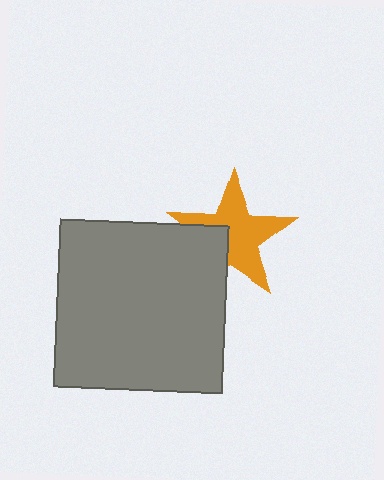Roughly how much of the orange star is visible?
Most of it is visible (roughly 69%).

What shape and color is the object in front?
The object in front is a gray square.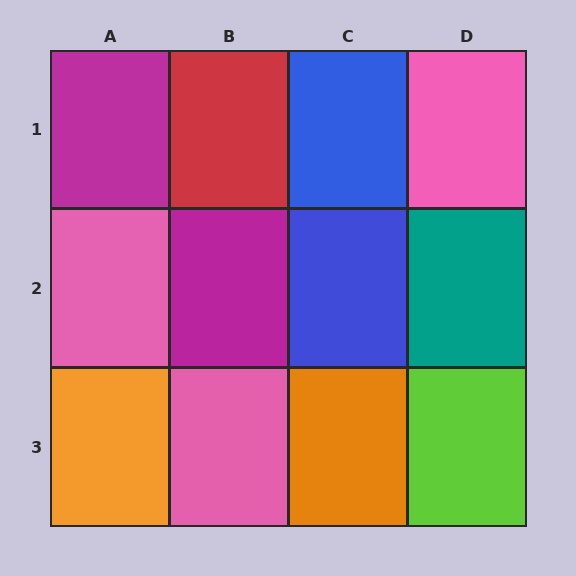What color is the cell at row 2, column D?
Teal.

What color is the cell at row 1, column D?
Pink.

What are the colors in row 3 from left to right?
Orange, pink, orange, lime.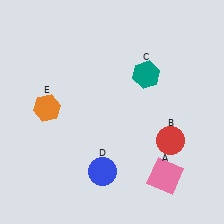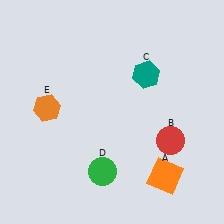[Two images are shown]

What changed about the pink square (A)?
In Image 1, A is pink. In Image 2, it changed to orange.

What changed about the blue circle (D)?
In Image 1, D is blue. In Image 2, it changed to green.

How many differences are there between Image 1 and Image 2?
There are 2 differences between the two images.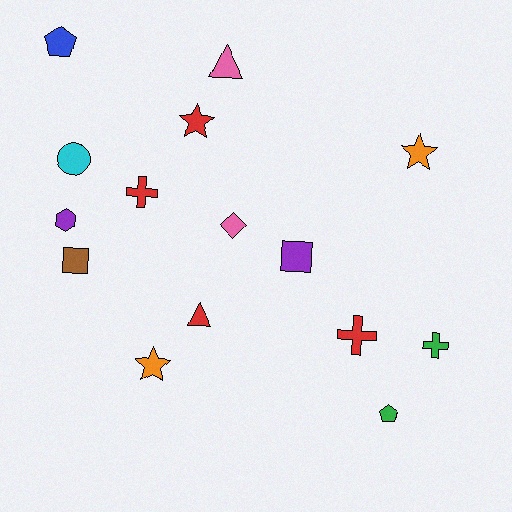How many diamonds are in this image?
There is 1 diamond.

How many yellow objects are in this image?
There are no yellow objects.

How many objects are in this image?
There are 15 objects.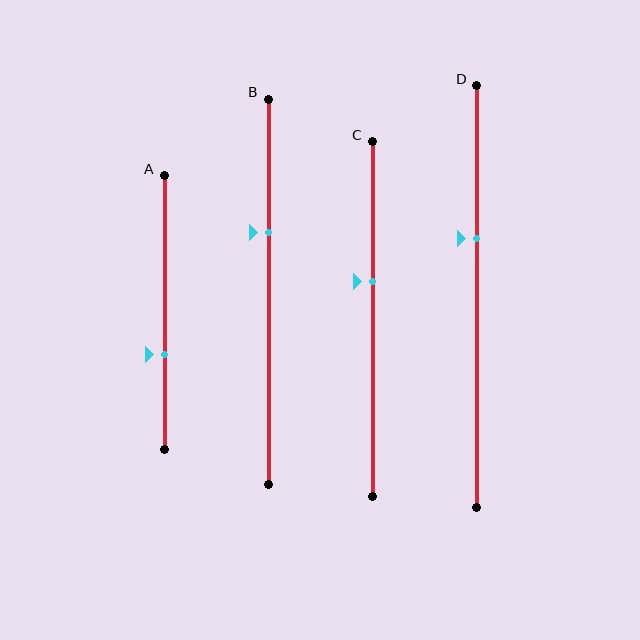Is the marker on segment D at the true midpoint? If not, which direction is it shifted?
No, the marker on segment D is shifted upward by about 14% of the segment length.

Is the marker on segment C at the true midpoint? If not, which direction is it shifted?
No, the marker on segment C is shifted upward by about 10% of the segment length.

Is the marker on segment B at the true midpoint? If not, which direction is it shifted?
No, the marker on segment B is shifted upward by about 15% of the segment length.